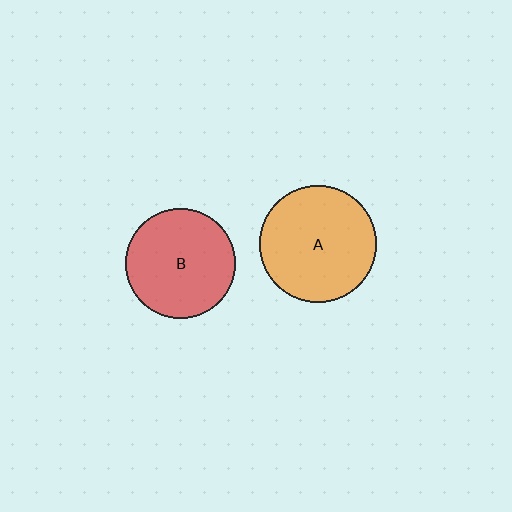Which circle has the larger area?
Circle A (orange).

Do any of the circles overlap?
No, none of the circles overlap.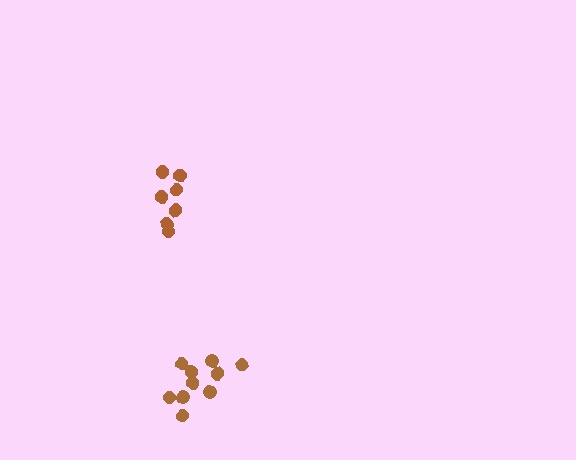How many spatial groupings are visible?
There are 2 spatial groupings.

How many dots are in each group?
Group 1: 10 dots, Group 2: 7 dots (17 total).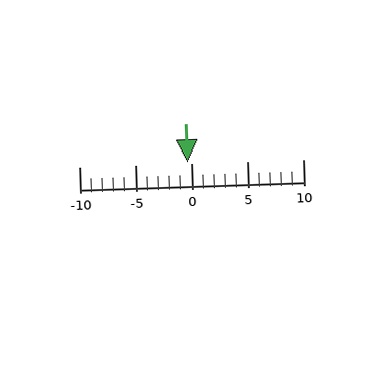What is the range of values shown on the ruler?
The ruler shows values from -10 to 10.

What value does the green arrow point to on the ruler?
The green arrow points to approximately 0.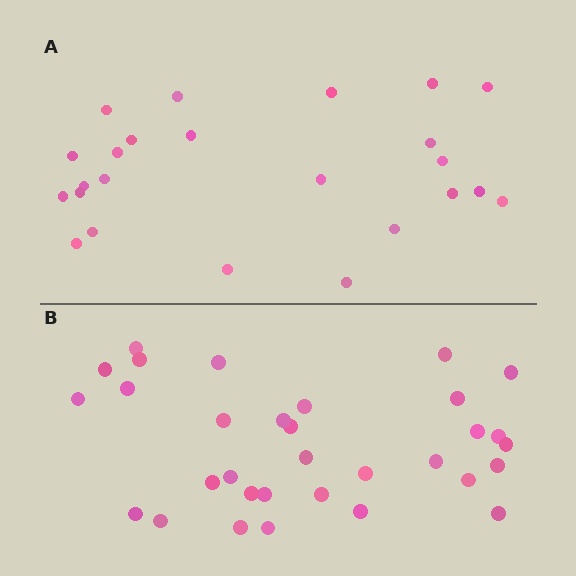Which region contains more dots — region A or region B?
Region B (the bottom region) has more dots.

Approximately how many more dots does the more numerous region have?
Region B has roughly 8 or so more dots than region A.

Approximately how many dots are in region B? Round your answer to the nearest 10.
About 30 dots. (The exact count is 32, which rounds to 30.)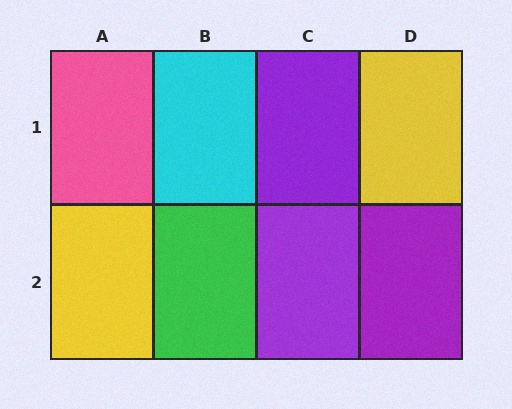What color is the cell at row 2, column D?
Purple.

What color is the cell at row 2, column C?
Purple.